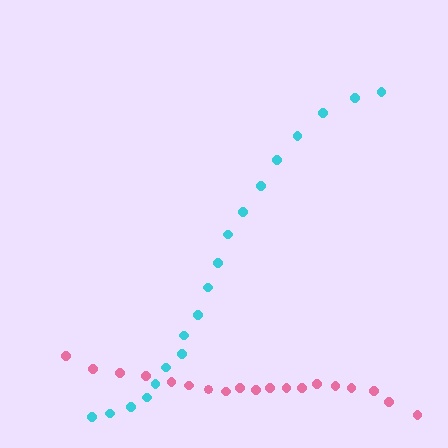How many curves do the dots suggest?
There are 2 distinct paths.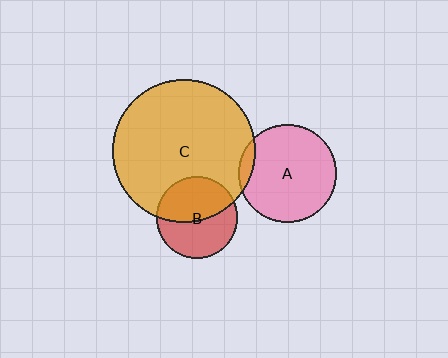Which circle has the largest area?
Circle C (orange).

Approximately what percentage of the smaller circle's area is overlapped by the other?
Approximately 50%.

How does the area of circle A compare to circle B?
Approximately 1.4 times.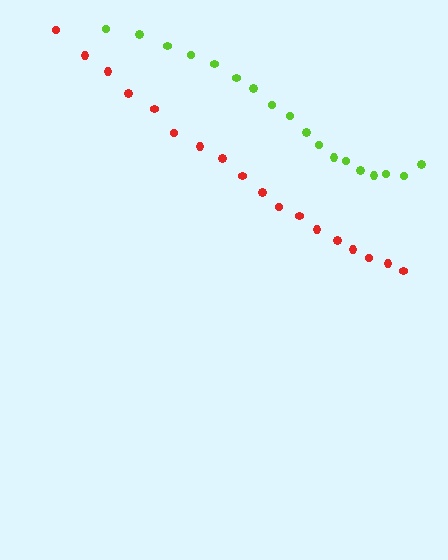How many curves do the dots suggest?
There are 2 distinct paths.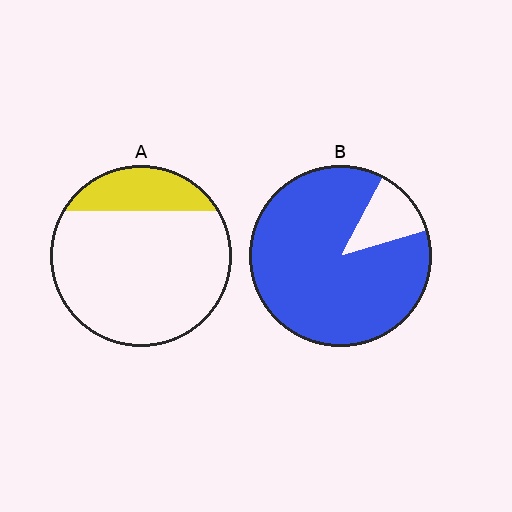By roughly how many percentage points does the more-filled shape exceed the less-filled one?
By roughly 70 percentage points (B over A).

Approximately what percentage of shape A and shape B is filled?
A is approximately 20% and B is approximately 85%.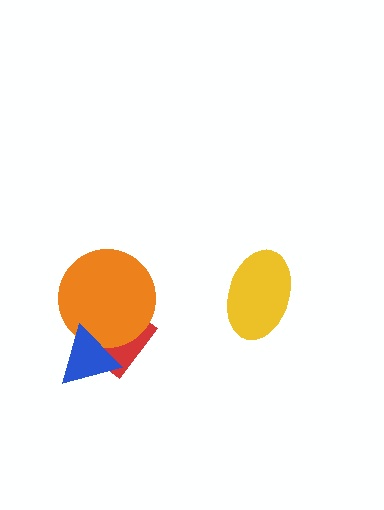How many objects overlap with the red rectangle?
2 objects overlap with the red rectangle.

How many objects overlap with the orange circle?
2 objects overlap with the orange circle.